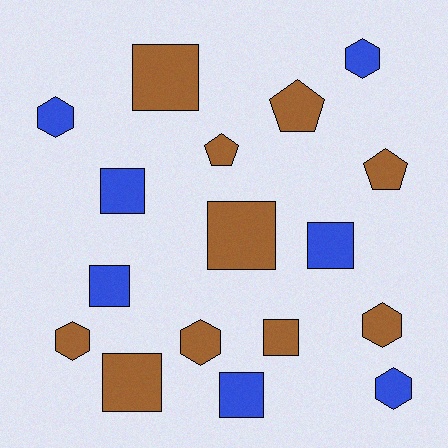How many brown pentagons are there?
There are 3 brown pentagons.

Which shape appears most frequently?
Square, with 8 objects.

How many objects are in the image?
There are 17 objects.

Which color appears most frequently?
Brown, with 10 objects.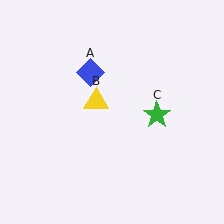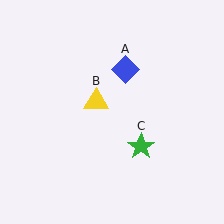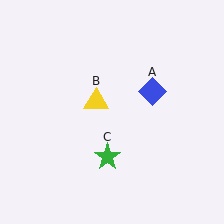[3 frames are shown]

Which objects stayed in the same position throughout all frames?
Yellow triangle (object B) remained stationary.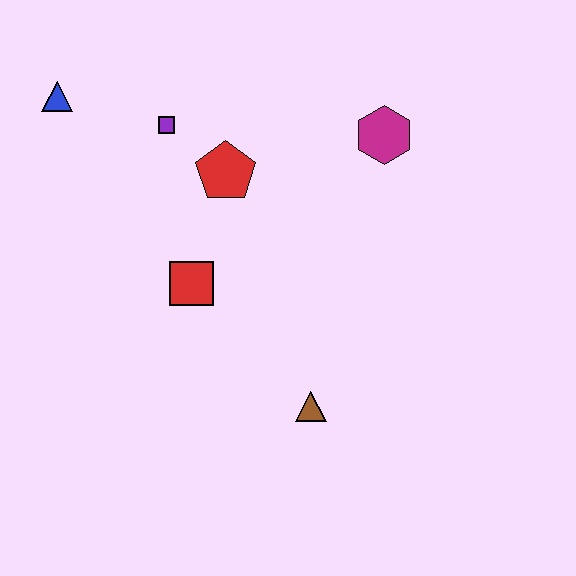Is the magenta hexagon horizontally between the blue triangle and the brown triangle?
No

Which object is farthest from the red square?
The magenta hexagon is farthest from the red square.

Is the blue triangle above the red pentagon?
Yes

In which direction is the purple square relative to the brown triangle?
The purple square is above the brown triangle.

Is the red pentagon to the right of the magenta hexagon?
No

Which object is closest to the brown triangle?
The red square is closest to the brown triangle.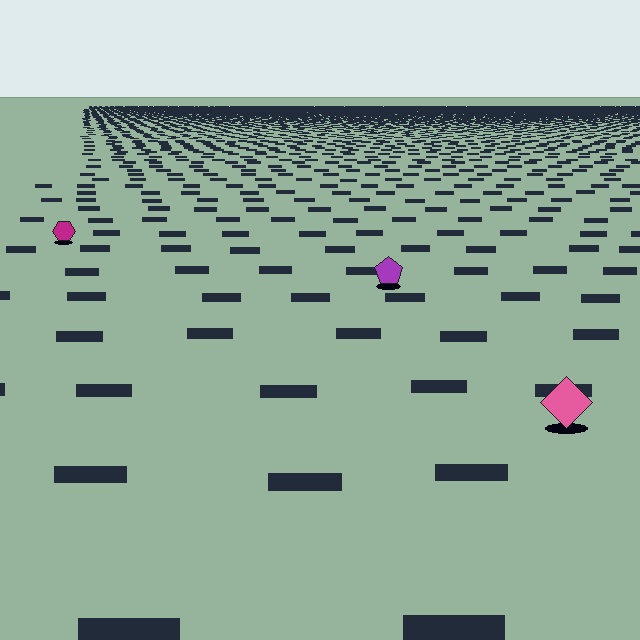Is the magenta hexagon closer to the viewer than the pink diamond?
No. The pink diamond is closer — you can tell from the texture gradient: the ground texture is coarser near it.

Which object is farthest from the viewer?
The magenta hexagon is farthest from the viewer. It appears smaller and the ground texture around it is denser.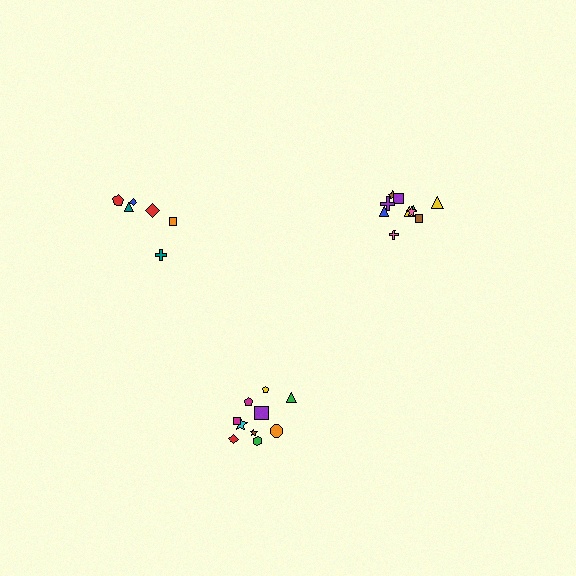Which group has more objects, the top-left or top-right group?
The top-right group.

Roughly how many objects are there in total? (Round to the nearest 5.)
Roughly 25 objects in total.